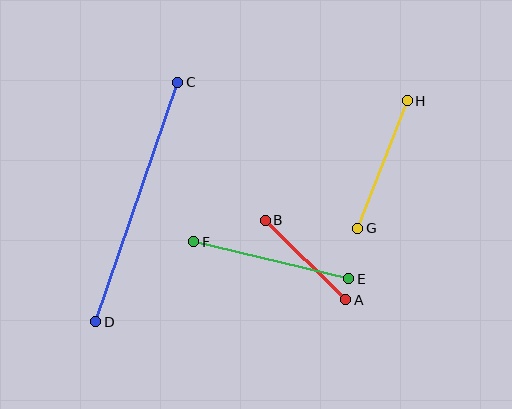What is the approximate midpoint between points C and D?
The midpoint is at approximately (137, 202) pixels.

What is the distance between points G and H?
The distance is approximately 137 pixels.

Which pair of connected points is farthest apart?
Points C and D are farthest apart.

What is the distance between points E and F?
The distance is approximately 159 pixels.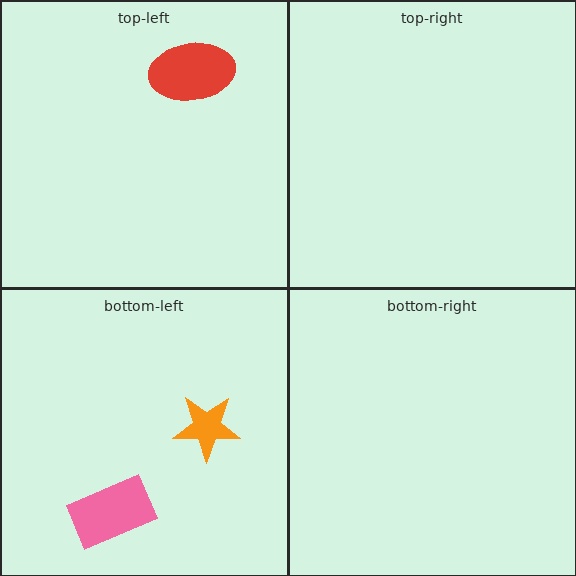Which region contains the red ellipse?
The top-left region.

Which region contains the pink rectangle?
The bottom-left region.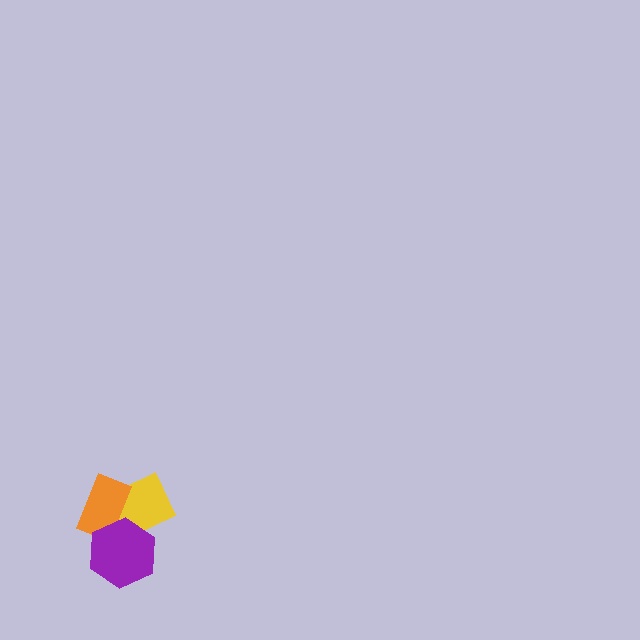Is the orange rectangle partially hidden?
Yes, it is partially covered by another shape.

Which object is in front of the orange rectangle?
The purple hexagon is in front of the orange rectangle.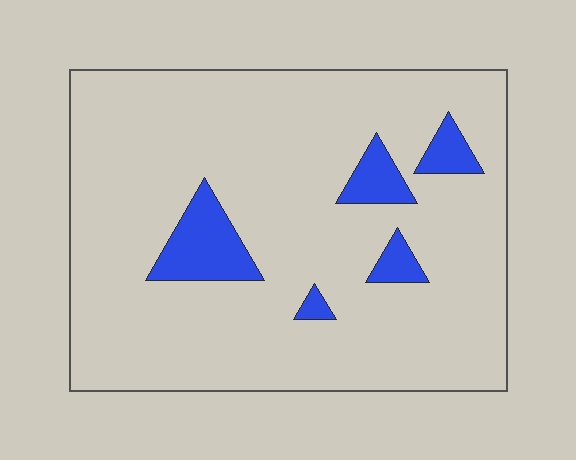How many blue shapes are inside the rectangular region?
5.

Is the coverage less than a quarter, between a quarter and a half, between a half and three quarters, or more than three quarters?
Less than a quarter.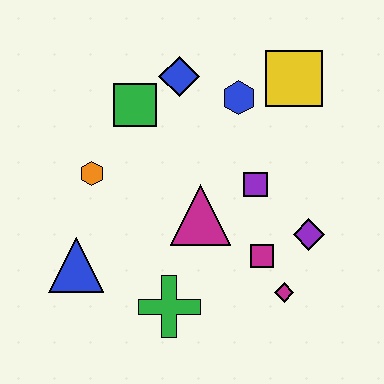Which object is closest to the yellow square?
The blue hexagon is closest to the yellow square.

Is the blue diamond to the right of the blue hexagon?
No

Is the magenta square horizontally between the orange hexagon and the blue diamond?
No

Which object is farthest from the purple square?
The blue triangle is farthest from the purple square.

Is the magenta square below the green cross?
No